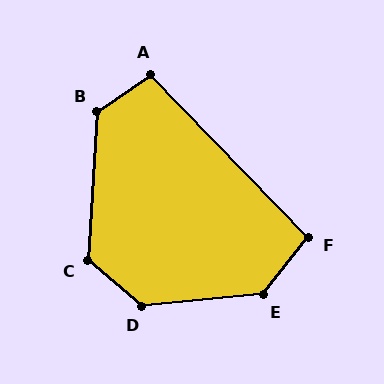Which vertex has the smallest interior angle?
F, at approximately 98 degrees.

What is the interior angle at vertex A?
Approximately 99 degrees (obtuse).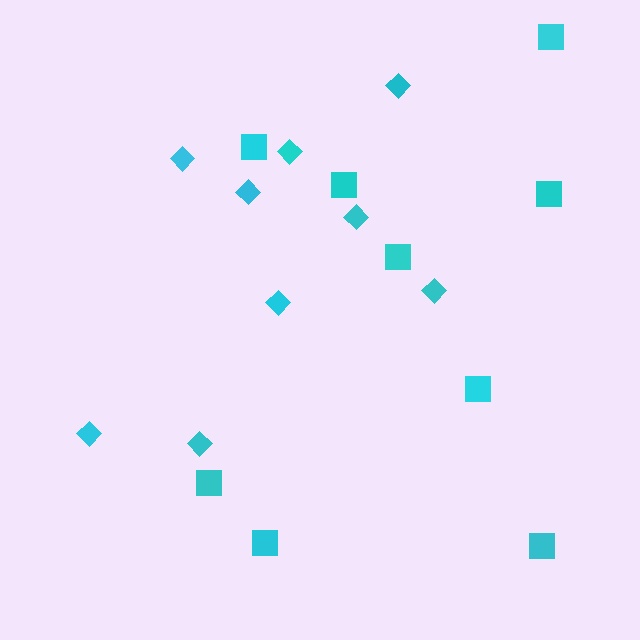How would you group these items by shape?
There are 2 groups: one group of squares (9) and one group of diamonds (9).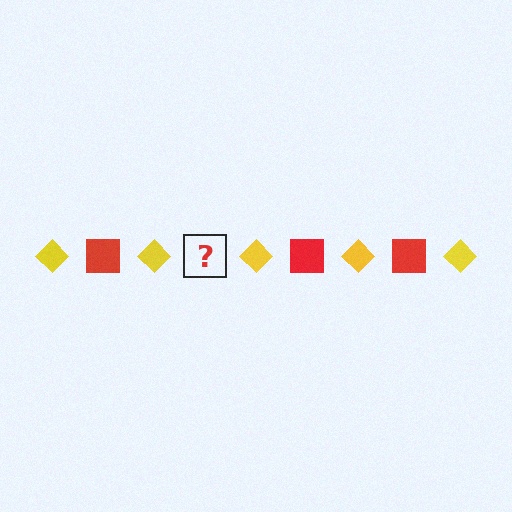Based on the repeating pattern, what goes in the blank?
The blank should be a red square.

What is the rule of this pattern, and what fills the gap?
The rule is that the pattern alternates between yellow diamond and red square. The gap should be filled with a red square.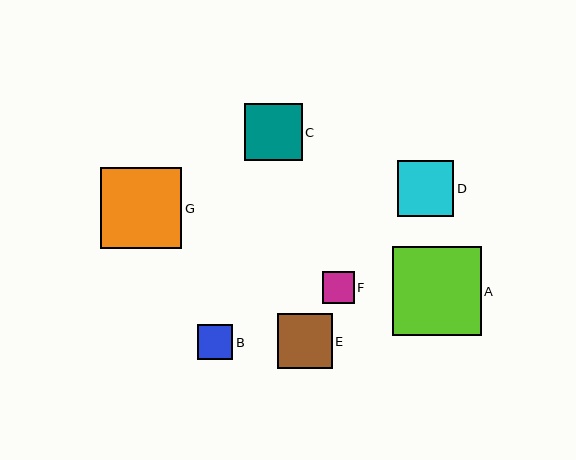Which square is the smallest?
Square F is the smallest with a size of approximately 32 pixels.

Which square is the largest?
Square A is the largest with a size of approximately 89 pixels.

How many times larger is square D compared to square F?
Square D is approximately 1.7 times the size of square F.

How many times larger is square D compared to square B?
Square D is approximately 1.6 times the size of square B.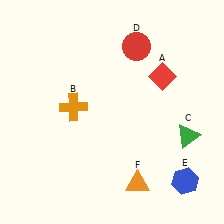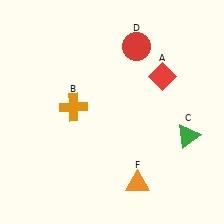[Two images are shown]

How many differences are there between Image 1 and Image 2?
There is 1 difference between the two images.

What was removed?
The blue hexagon (E) was removed in Image 2.